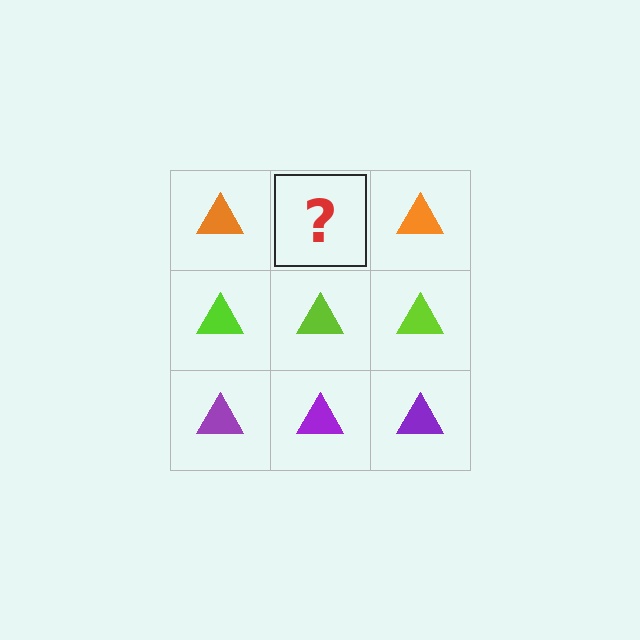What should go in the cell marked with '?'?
The missing cell should contain an orange triangle.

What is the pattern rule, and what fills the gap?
The rule is that each row has a consistent color. The gap should be filled with an orange triangle.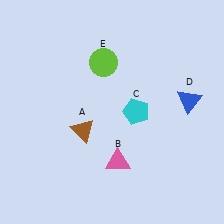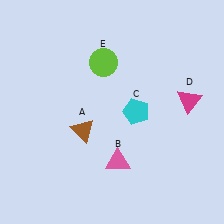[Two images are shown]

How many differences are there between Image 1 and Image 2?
There is 1 difference between the two images.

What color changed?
The triangle (D) changed from blue in Image 1 to magenta in Image 2.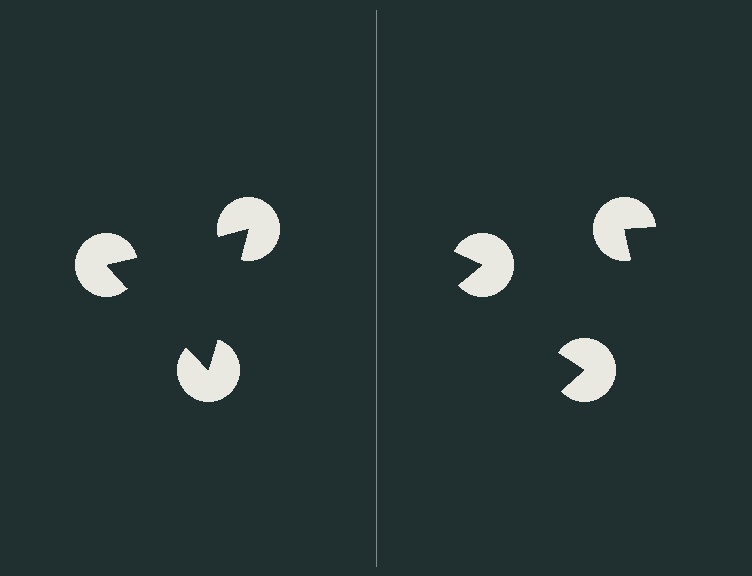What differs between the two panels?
The pac-man discs are positioned identically on both sides; only the wedge orientations differ. On the left they align to a triangle; on the right they are misaligned.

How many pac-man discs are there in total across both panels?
6 — 3 on each side.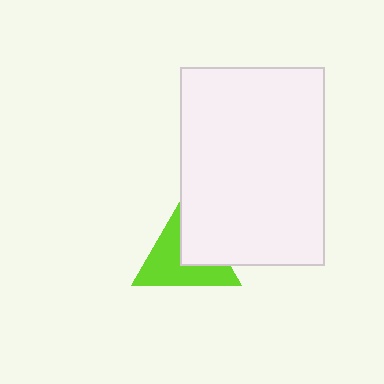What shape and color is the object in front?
The object in front is a white rectangle.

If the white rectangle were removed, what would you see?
You would see the complete lime triangle.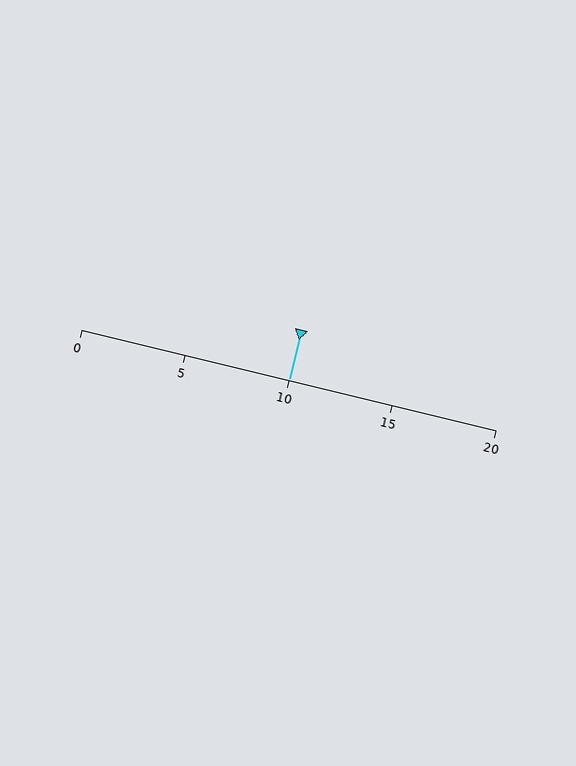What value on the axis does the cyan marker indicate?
The marker indicates approximately 10.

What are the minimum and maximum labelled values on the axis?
The axis runs from 0 to 20.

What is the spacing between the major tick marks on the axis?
The major ticks are spaced 5 apart.